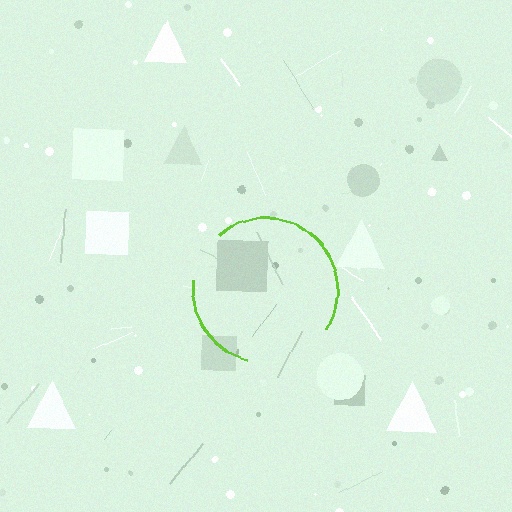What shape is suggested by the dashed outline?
The dashed outline suggests a circle.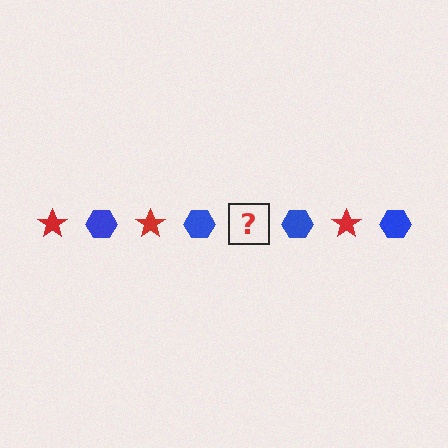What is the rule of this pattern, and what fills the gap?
The rule is that the pattern alternates between red star and blue hexagon. The gap should be filled with a red star.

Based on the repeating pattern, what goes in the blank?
The blank should be a red star.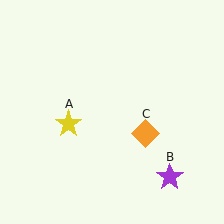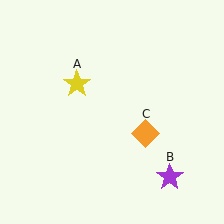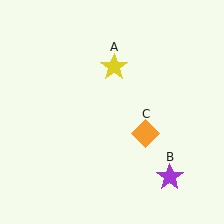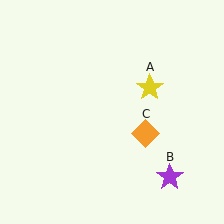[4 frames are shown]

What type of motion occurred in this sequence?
The yellow star (object A) rotated clockwise around the center of the scene.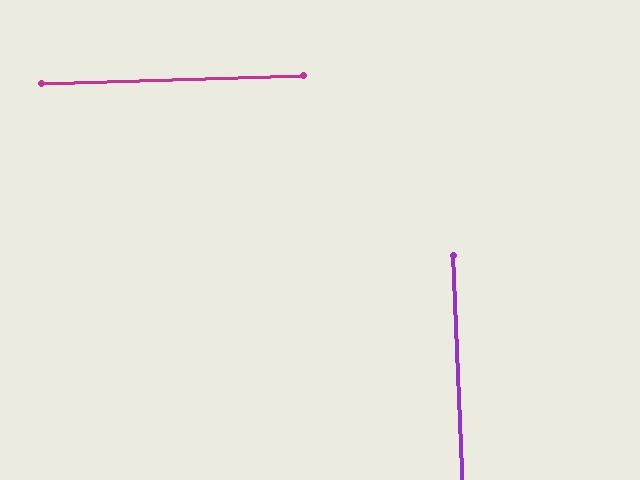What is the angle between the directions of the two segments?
Approximately 89 degrees.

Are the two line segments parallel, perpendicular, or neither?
Perpendicular — they meet at approximately 89°.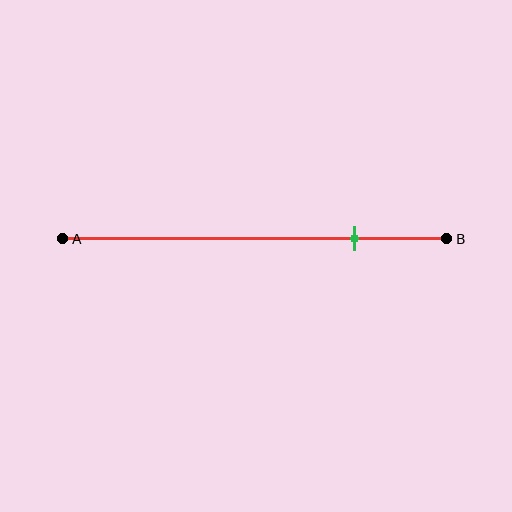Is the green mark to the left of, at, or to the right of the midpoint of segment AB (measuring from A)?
The green mark is to the right of the midpoint of segment AB.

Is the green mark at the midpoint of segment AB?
No, the mark is at about 75% from A, not at the 50% midpoint.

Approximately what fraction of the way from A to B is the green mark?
The green mark is approximately 75% of the way from A to B.